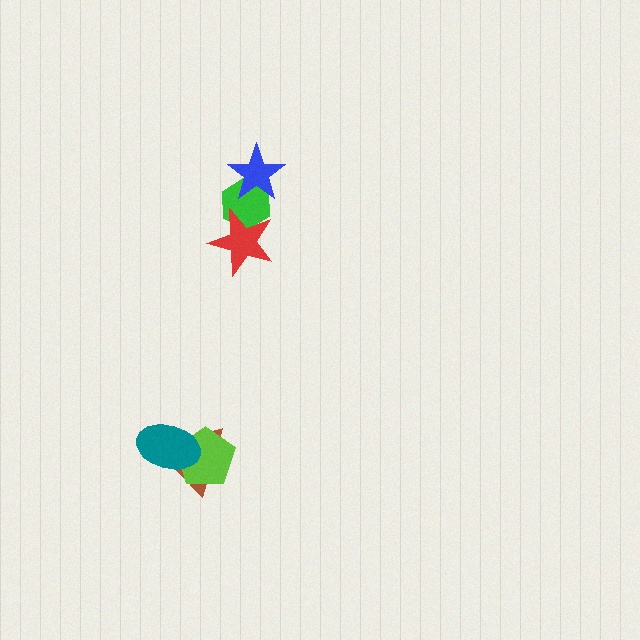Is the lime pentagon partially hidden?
Yes, it is partially covered by another shape.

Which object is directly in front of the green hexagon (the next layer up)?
The red star is directly in front of the green hexagon.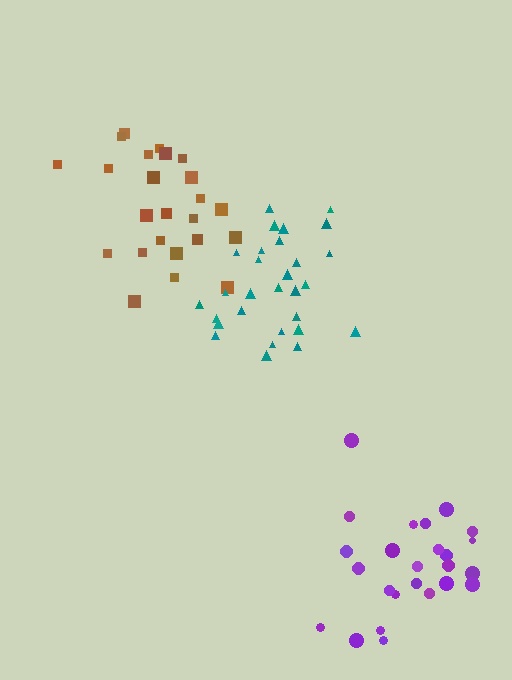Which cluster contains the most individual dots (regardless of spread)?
Teal (29).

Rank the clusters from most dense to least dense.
teal, purple, brown.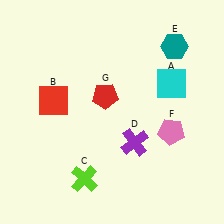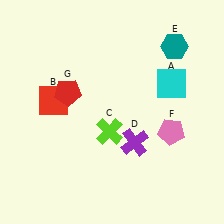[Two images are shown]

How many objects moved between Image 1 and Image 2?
2 objects moved between the two images.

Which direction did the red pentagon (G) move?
The red pentagon (G) moved left.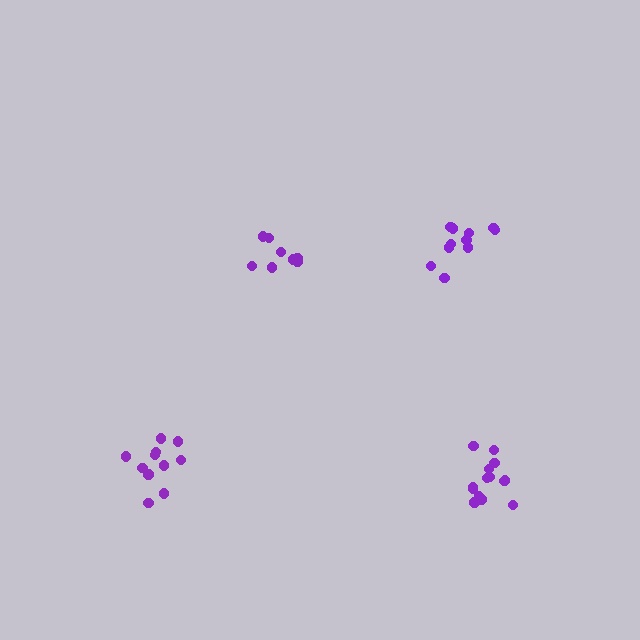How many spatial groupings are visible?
There are 4 spatial groupings.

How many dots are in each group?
Group 1: 8 dots, Group 2: 14 dots, Group 3: 11 dots, Group 4: 11 dots (44 total).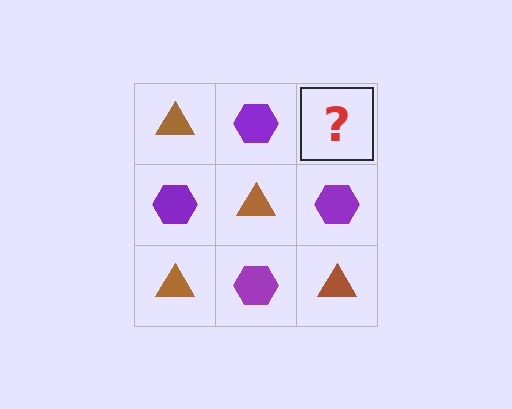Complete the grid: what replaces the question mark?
The question mark should be replaced with a brown triangle.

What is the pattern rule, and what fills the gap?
The rule is that it alternates brown triangle and purple hexagon in a checkerboard pattern. The gap should be filled with a brown triangle.